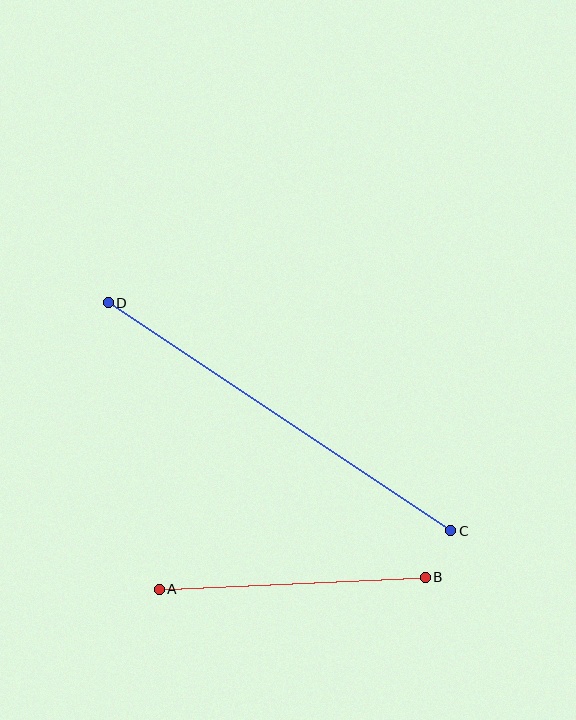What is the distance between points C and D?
The distance is approximately 411 pixels.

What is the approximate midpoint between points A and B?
The midpoint is at approximately (292, 583) pixels.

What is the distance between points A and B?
The distance is approximately 266 pixels.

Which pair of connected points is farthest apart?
Points C and D are farthest apart.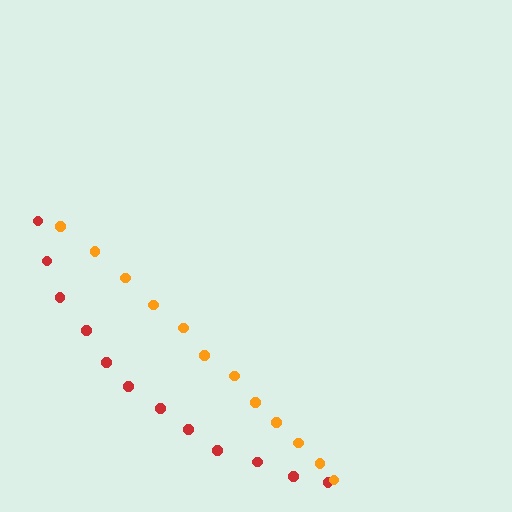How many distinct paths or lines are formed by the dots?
There are 2 distinct paths.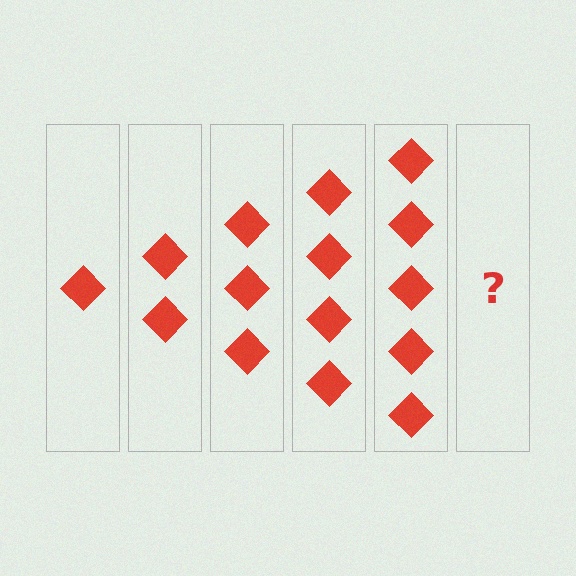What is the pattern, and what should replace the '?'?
The pattern is that each step adds one more diamond. The '?' should be 6 diamonds.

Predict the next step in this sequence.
The next step is 6 diamonds.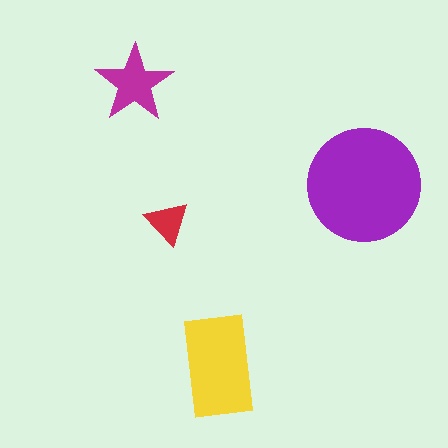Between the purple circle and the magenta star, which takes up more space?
The purple circle.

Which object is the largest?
The purple circle.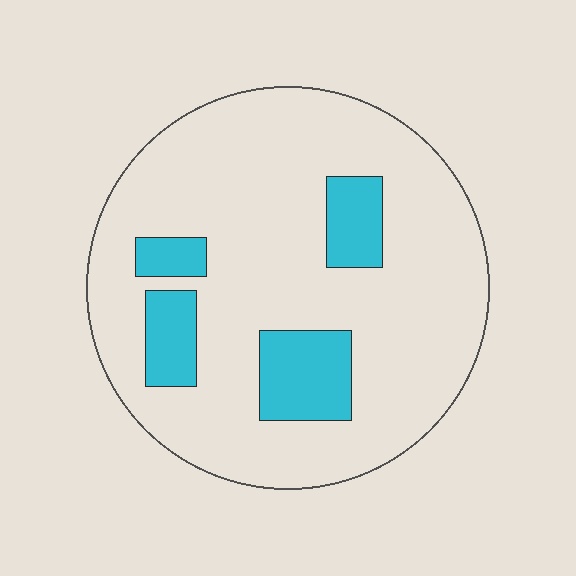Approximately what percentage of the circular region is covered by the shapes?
Approximately 15%.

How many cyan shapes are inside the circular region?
4.